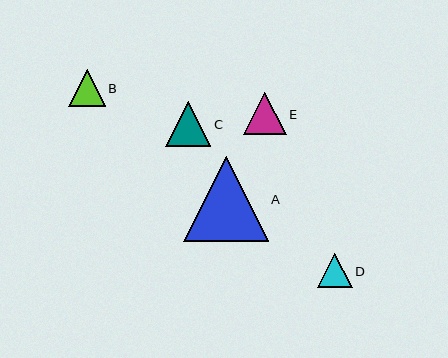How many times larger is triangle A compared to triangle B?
Triangle A is approximately 2.3 times the size of triangle B.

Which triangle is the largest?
Triangle A is the largest with a size of approximately 85 pixels.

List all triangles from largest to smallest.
From largest to smallest: A, C, E, B, D.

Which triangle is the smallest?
Triangle D is the smallest with a size of approximately 34 pixels.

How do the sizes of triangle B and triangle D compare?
Triangle B and triangle D are approximately the same size.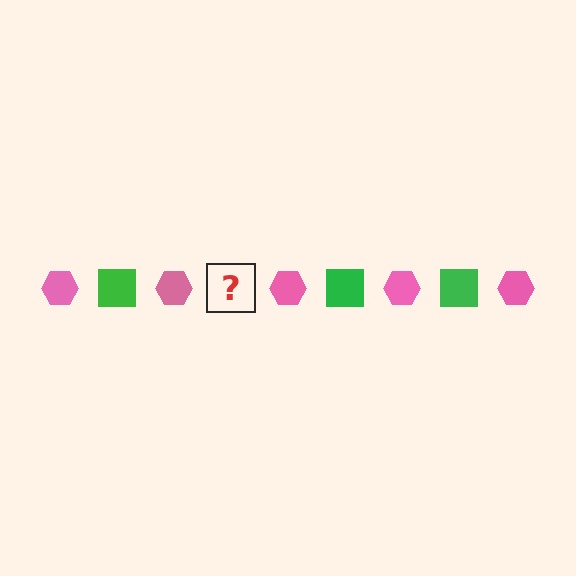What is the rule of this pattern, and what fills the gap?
The rule is that the pattern alternates between pink hexagon and green square. The gap should be filled with a green square.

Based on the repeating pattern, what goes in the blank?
The blank should be a green square.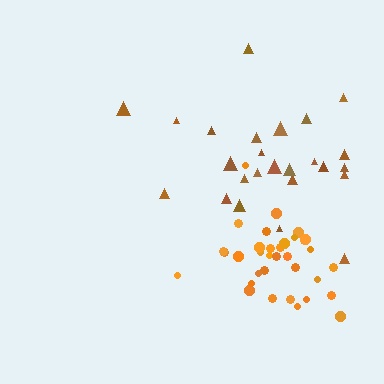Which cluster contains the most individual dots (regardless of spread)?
Orange (35).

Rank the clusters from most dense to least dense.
orange, brown.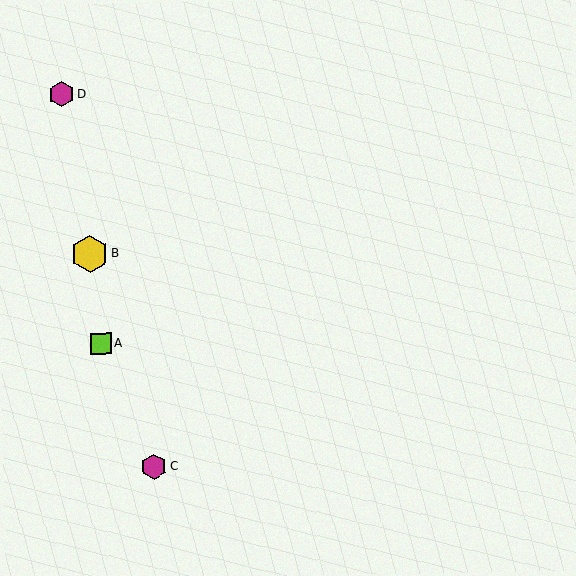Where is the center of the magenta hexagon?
The center of the magenta hexagon is at (154, 467).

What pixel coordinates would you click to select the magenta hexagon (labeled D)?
Click at (62, 94) to select the magenta hexagon D.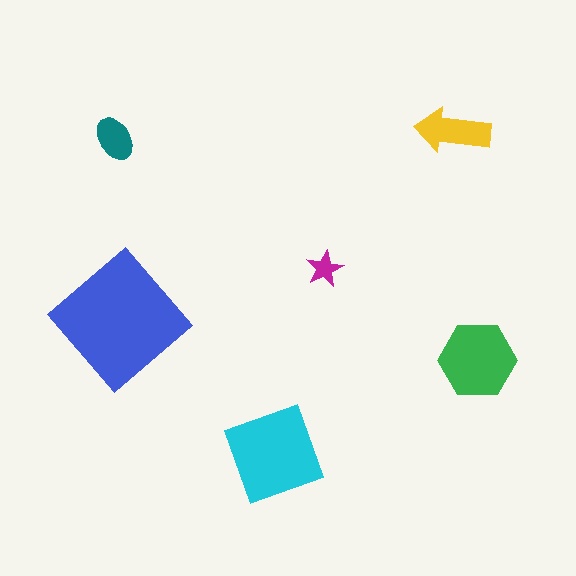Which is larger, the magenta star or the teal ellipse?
The teal ellipse.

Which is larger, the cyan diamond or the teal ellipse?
The cyan diamond.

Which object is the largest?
The blue diamond.